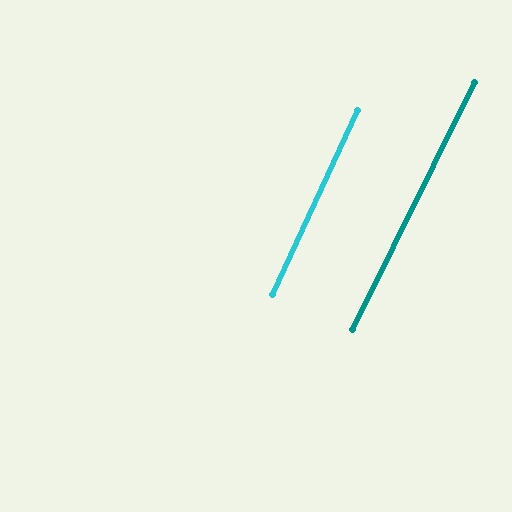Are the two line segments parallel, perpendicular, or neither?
Parallel — their directions differ by only 1.5°.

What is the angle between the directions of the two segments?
Approximately 2 degrees.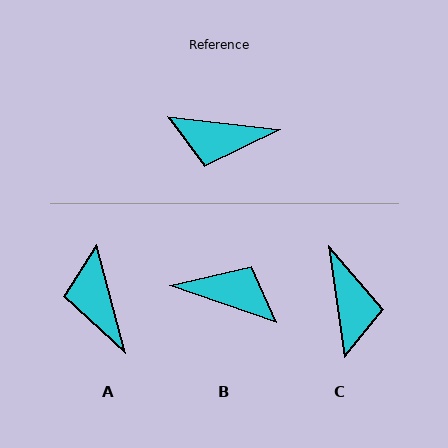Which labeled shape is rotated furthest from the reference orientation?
B, about 168 degrees away.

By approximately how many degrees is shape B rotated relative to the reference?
Approximately 168 degrees counter-clockwise.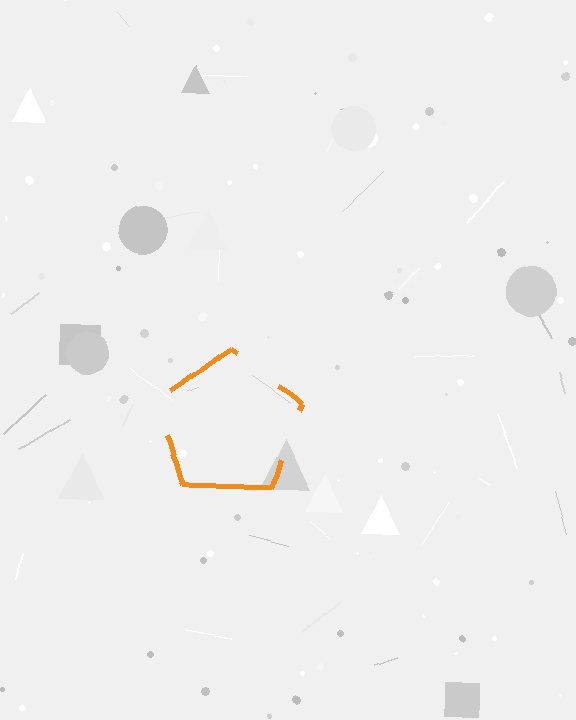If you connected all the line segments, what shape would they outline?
They would outline a pentagon.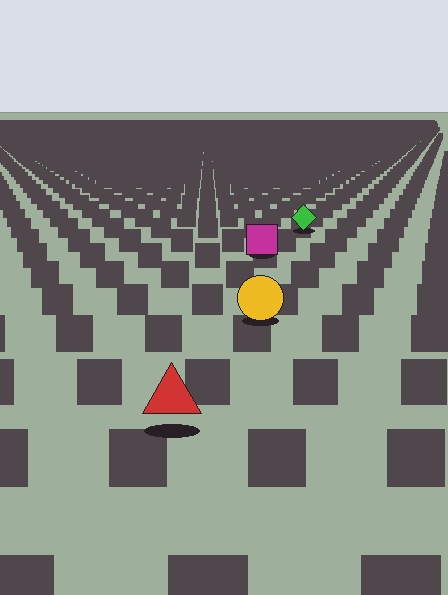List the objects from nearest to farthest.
From nearest to farthest: the red triangle, the yellow circle, the magenta square, the green diamond.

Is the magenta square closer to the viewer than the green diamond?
Yes. The magenta square is closer — you can tell from the texture gradient: the ground texture is coarser near it.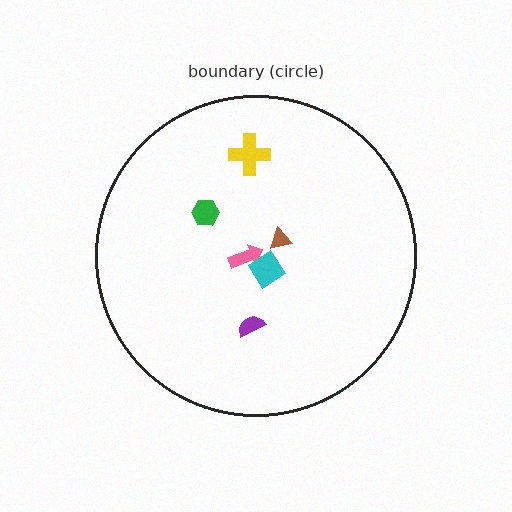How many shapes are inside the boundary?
6 inside, 0 outside.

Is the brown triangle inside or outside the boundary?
Inside.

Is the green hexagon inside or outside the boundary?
Inside.